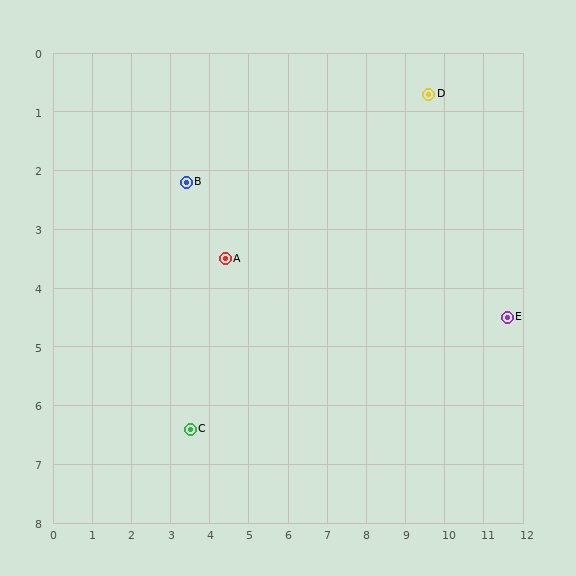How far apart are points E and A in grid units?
Points E and A are about 7.3 grid units apart.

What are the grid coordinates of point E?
Point E is at approximately (11.6, 4.5).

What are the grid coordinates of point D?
Point D is at approximately (9.6, 0.7).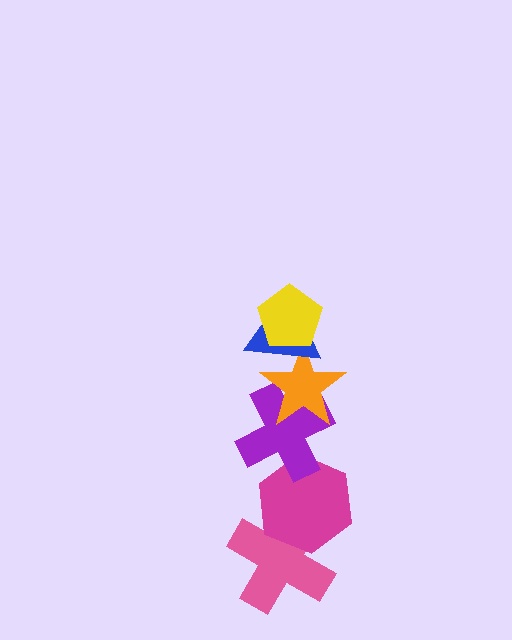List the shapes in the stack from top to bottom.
From top to bottom: the yellow pentagon, the blue triangle, the orange star, the purple cross, the magenta hexagon, the pink cross.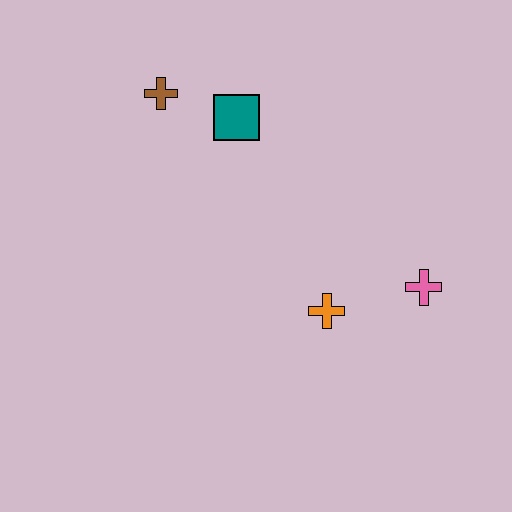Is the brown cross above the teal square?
Yes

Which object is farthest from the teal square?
The pink cross is farthest from the teal square.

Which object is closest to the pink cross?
The orange cross is closest to the pink cross.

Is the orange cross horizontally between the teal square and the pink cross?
Yes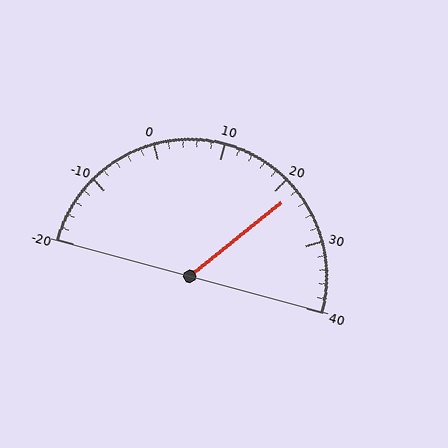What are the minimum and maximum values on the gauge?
The gauge ranges from -20 to 40.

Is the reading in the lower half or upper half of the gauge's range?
The reading is in the upper half of the range (-20 to 40).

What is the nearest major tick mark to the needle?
The nearest major tick mark is 20.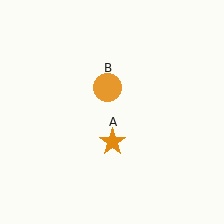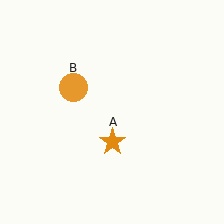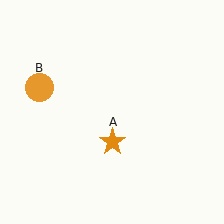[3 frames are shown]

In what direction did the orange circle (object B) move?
The orange circle (object B) moved left.